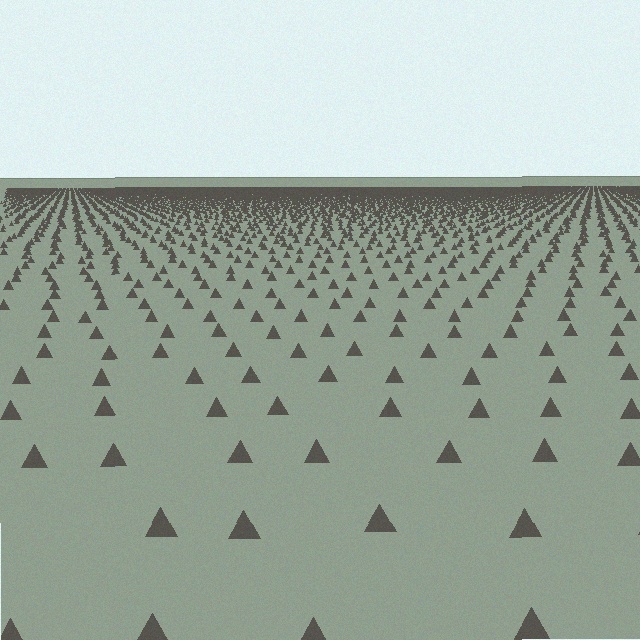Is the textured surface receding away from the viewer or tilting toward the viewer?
The surface is receding away from the viewer. Texture elements get smaller and denser toward the top.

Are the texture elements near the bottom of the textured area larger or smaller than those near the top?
Larger. Near the bottom, elements are closer to the viewer and appear at a bigger on-screen size.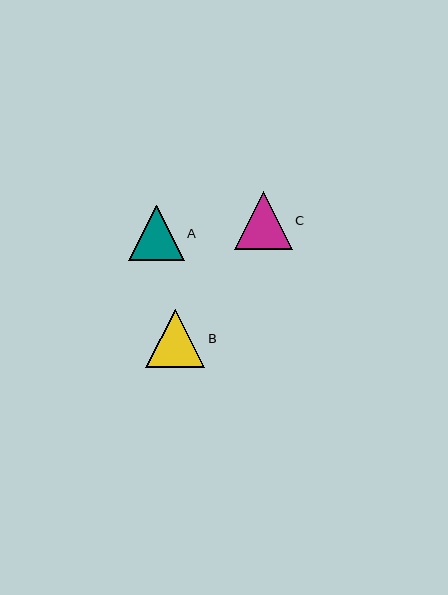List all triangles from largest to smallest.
From largest to smallest: B, C, A.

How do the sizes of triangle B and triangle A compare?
Triangle B and triangle A are approximately the same size.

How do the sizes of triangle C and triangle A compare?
Triangle C and triangle A are approximately the same size.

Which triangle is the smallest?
Triangle A is the smallest with a size of approximately 55 pixels.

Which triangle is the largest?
Triangle B is the largest with a size of approximately 59 pixels.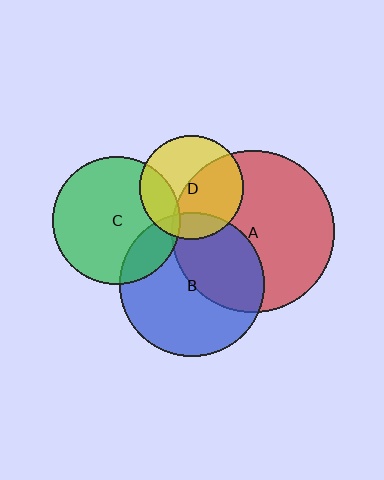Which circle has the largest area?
Circle A (red).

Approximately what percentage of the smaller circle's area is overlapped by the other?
Approximately 25%.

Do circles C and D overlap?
Yes.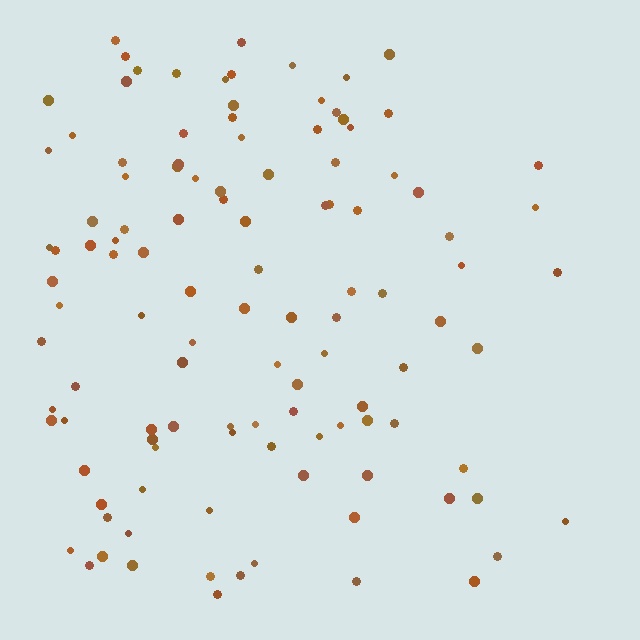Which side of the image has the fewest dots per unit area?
The right.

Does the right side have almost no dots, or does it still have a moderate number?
Still a moderate number, just noticeably fewer than the left.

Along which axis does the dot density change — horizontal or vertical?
Horizontal.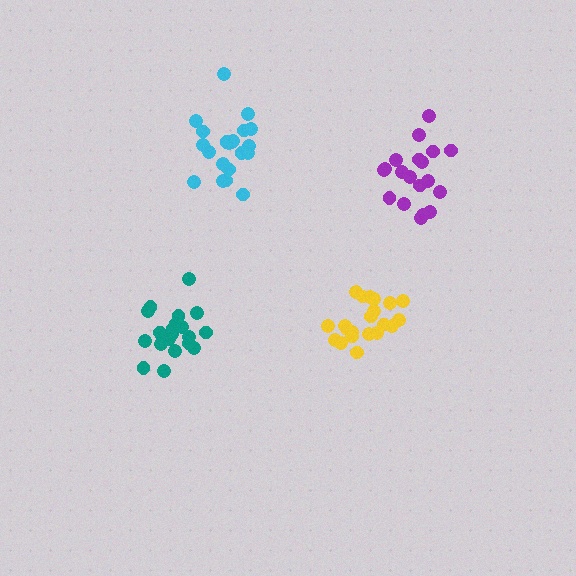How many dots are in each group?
Group 1: 21 dots, Group 2: 21 dots, Group 3: 19 dots, Group 4: 21 dots (82 total).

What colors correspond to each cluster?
The clusters are colored: teal, yellow, purple, cyan.